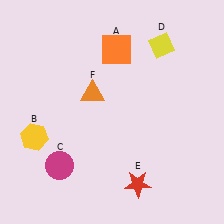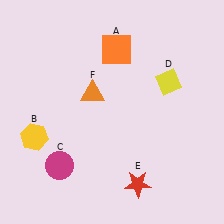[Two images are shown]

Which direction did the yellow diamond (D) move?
The yellow diamond (D) moved down.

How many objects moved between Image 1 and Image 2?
1 object moved between the two images.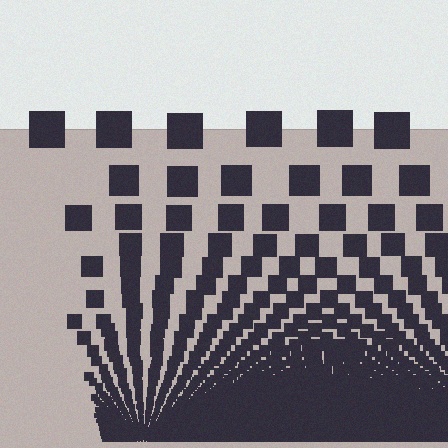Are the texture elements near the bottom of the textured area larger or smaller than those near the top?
Smaller. The gradient is inverted — elements near the bottom are smaller and denser.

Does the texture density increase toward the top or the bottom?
Density increases toward the bottom.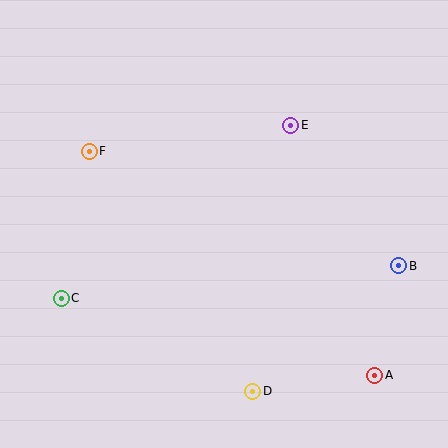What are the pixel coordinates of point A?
Point A is at (375, 375).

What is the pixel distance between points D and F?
The distance between D and F is 290 pixels.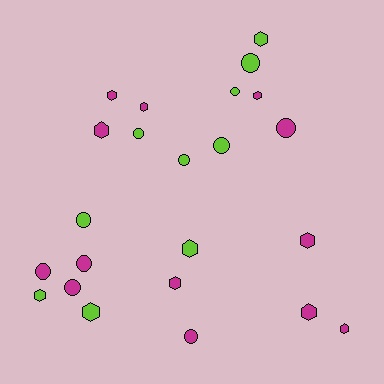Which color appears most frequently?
Magenta, with 13 objects.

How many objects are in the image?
There are 23 objects.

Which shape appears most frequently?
Hexagon, with 12 objects.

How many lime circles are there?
There are 6 lime circles.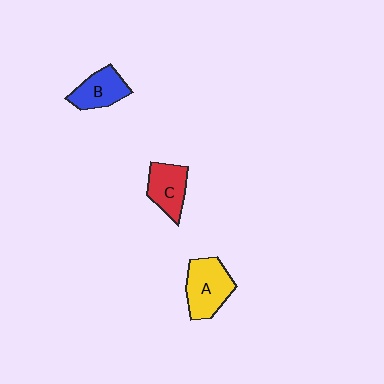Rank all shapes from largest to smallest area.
From largest to smallest: A (yellow), C (red), B (blue).